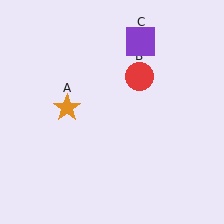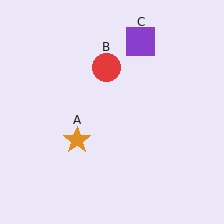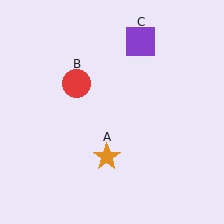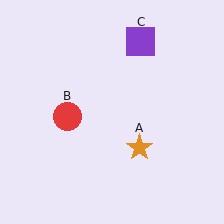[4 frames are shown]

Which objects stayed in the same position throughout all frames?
Purple square (object C) remained stationary.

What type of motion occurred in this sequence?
The orange star (object A), red circle (object B) rotated counterclockwise around the center of the scene.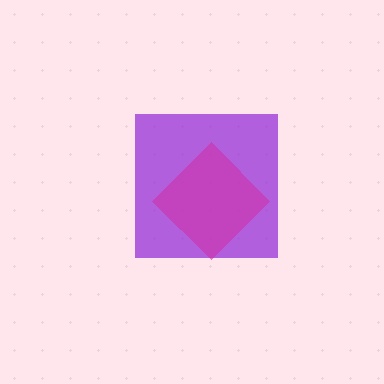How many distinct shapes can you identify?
There are 2 distinct shapes: a purple square, a magenta diamond.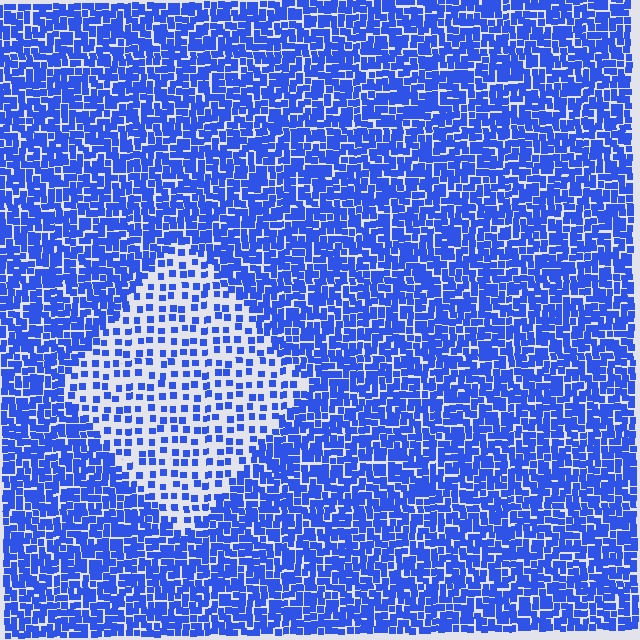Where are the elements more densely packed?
The elements are more densely packed outside the diamond boundary.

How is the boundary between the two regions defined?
The boundary is defined by a change in element density (approximately 2.4x ratio). All elements are the same color, size, and shape.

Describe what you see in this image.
The image contains small blue elements arranged at two different densities. A diamond-shaped region is visible where the elements are less densely packed than the surrounding area.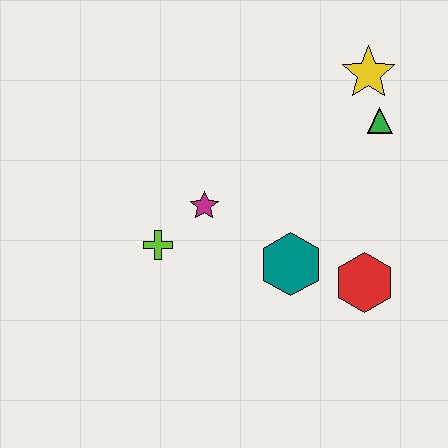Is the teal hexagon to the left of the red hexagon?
Yes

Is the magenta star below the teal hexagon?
No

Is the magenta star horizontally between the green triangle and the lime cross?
Yes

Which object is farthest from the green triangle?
The lime cross is farthest from the green triangle.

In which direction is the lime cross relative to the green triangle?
The lime cross is to the left of the green triangle.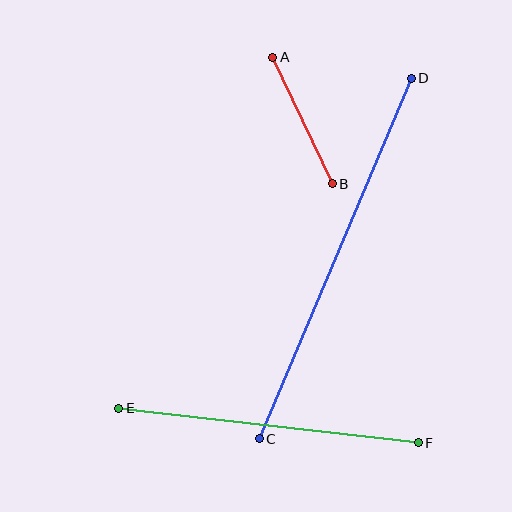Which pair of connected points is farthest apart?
Points C and D are farthest apart.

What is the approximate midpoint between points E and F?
The midpoint is at approximately (268, 426) pixels.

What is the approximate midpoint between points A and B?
The midpoint is at approximately (302, 121) pixels.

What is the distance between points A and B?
The distance is approximately 139 pixels.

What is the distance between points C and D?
The distance is approximately 391 pixels.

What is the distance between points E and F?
The distance is approximately 301 pixels.